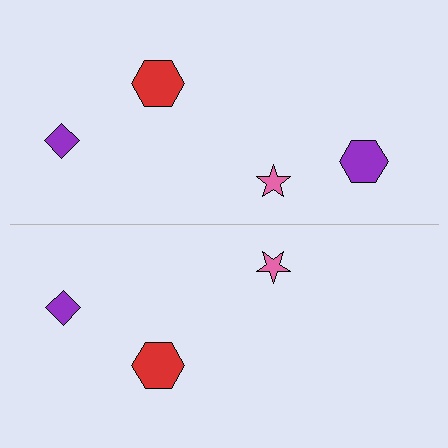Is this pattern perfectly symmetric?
No, the pattern is not perfectly symmetric. A purple hexagon is missing from the bottom side.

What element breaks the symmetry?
A purple hexagon is missing from the bottom side.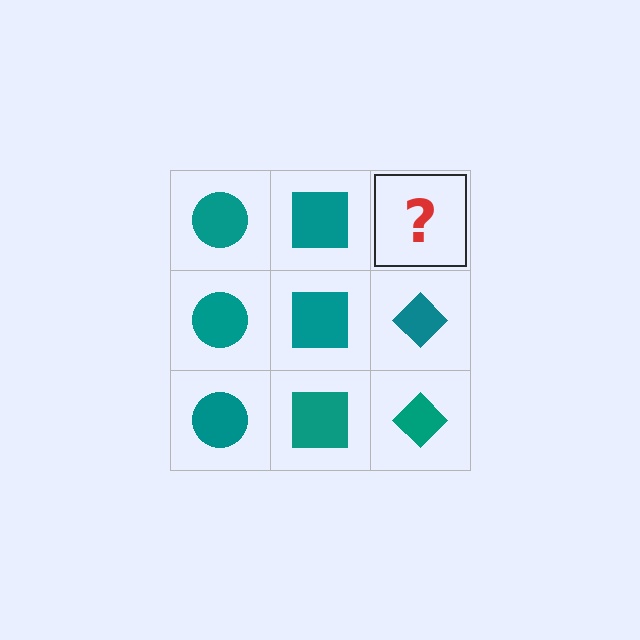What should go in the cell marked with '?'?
The missing cell should contain a teal diamond.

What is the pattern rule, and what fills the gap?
The rule is that each column has a consistent shape. The gap should be filled with a teal diamond.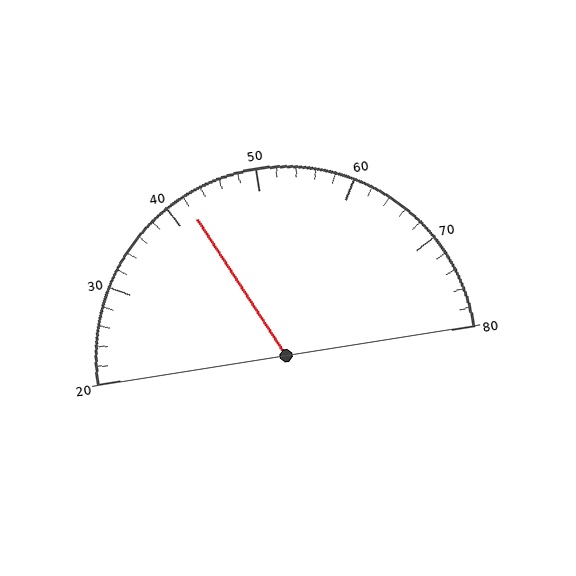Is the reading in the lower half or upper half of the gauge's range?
The reading is in the lower half of the range (20 to 80).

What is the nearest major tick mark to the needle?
The nearest major tick mark is 40.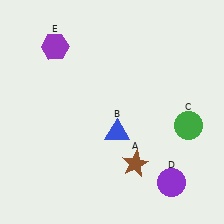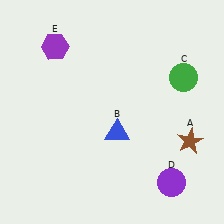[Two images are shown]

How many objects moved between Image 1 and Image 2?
2 objects moved between the two images.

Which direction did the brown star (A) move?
The brown star (A) moved right.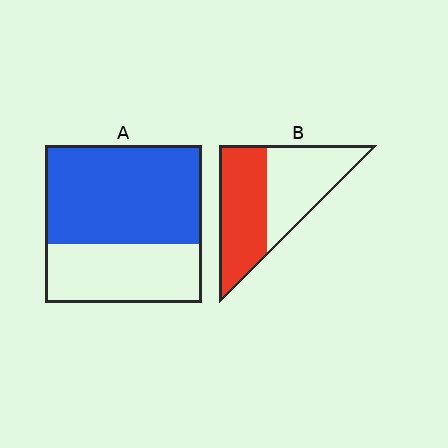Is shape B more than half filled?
Roughly half.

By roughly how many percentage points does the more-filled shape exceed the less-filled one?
By roughly 10 percentage points (A over B).